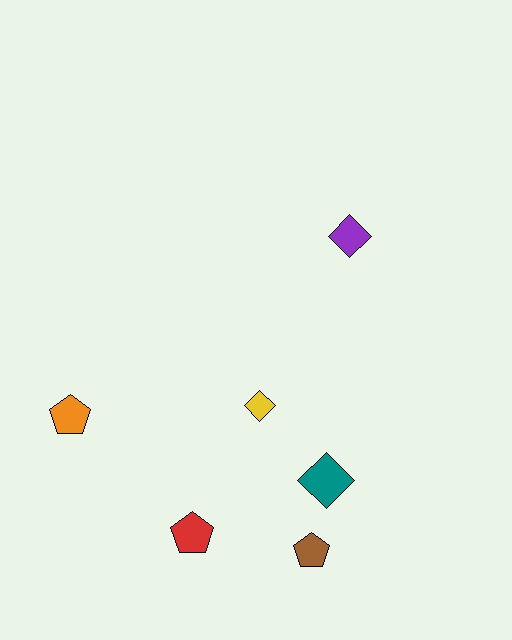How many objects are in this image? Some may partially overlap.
There are 6 objects.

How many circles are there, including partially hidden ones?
There are no circles.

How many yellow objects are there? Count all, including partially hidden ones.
There is 1 yellow object.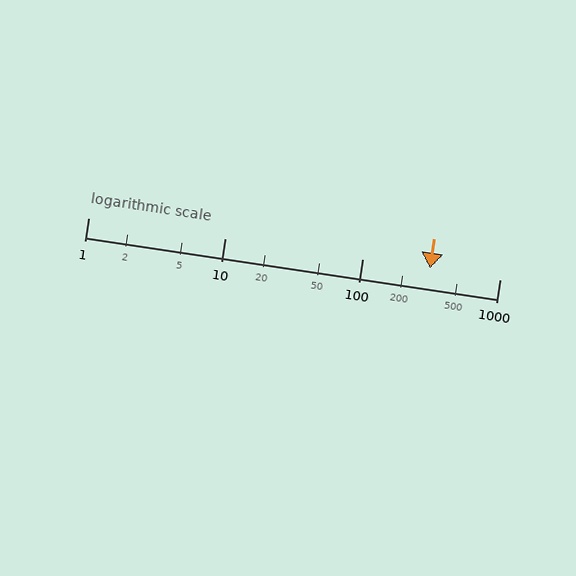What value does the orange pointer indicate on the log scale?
The pointer indicates approximately 310.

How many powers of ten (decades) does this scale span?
The scale spans 3 decades, from 1 to 1000.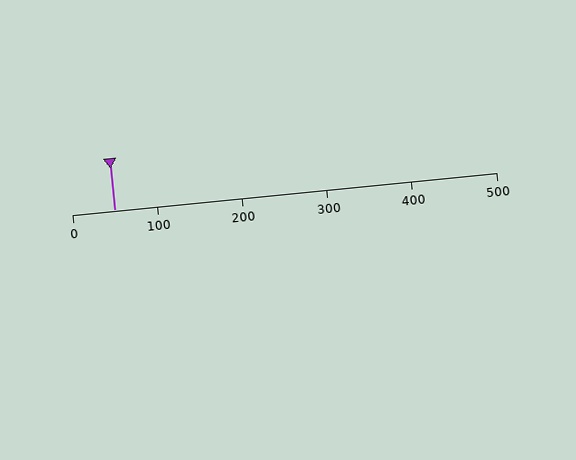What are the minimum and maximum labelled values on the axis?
The axis runs from 0 to 500.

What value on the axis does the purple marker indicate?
The marker indicates approximately 50.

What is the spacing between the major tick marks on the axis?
The major ticks are spaced 100 apart.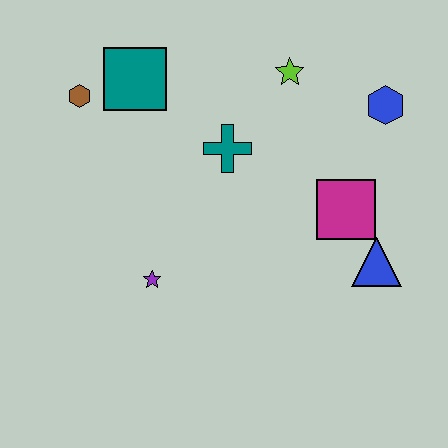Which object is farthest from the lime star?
The purple star is farthest from the lime star.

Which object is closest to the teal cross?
The lime star is closest to the teal cross.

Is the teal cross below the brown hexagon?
Yes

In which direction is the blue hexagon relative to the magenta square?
The blue hexagon is above the magenta square.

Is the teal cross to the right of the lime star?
No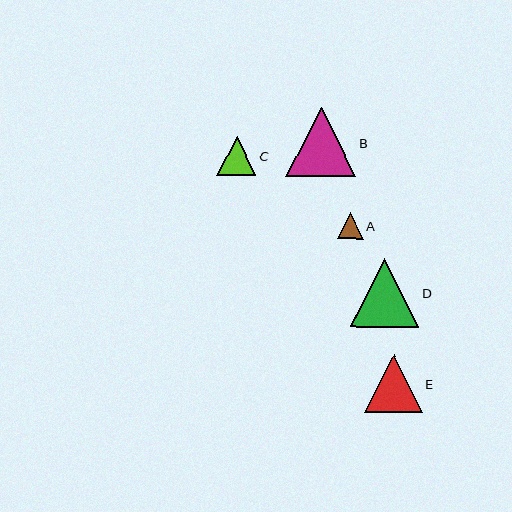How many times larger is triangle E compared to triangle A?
Triangle E is approximately 2.2 times the size of triangle A.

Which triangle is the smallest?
Triangle A is the smallest with a size of approximately 26 pixels.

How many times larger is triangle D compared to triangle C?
Triangle D is approximately 1.8 times the size of triangle C.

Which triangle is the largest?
Triangle B is the largest with a size of approximately 70 pixels.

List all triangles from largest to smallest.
From largest to smallest: B, D, E, C, A.